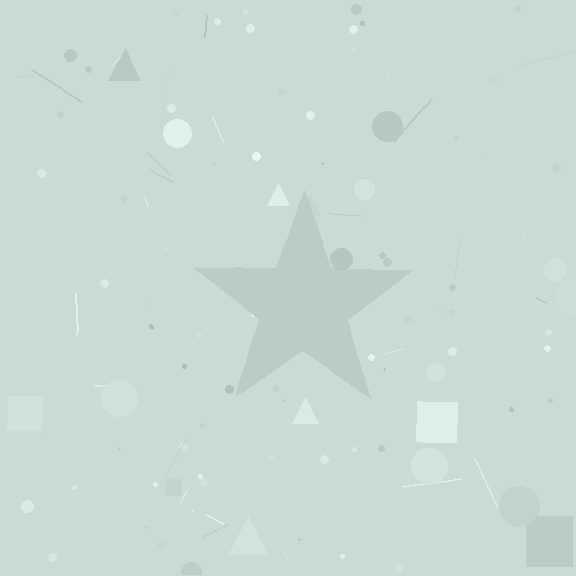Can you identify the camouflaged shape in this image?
The camouflaged shape is a star.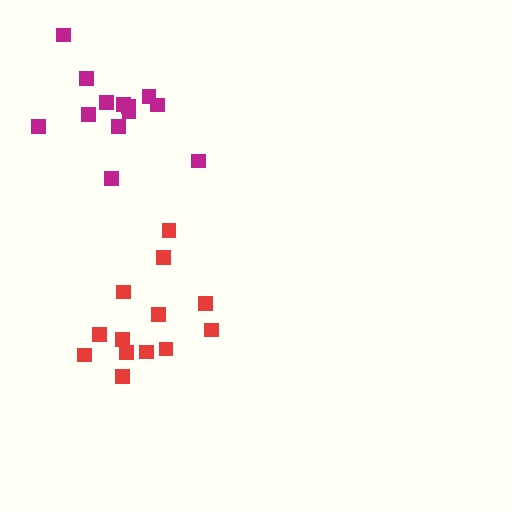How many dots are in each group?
Group 1: 13 dots, Group 2: 13 dots (26 total).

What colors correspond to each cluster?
The clusters are colored: magenta, red.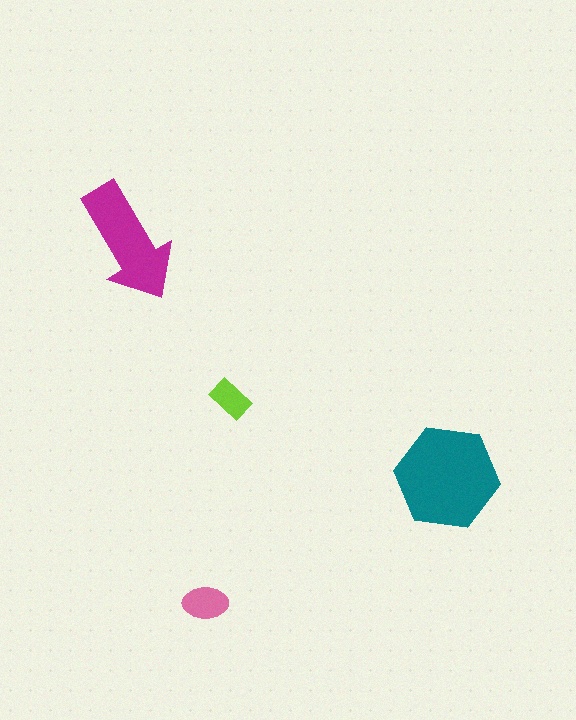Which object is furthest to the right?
The teal hexagon is rightmost.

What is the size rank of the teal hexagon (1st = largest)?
1st.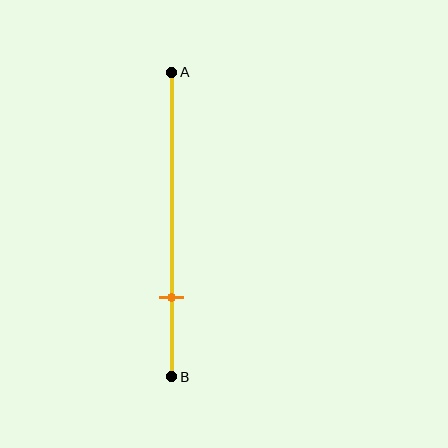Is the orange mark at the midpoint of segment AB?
No, the mark is at about 75% from A, not at the 50% midpoint.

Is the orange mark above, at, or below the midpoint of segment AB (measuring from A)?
The orange mark is below the midpoint of segment AB.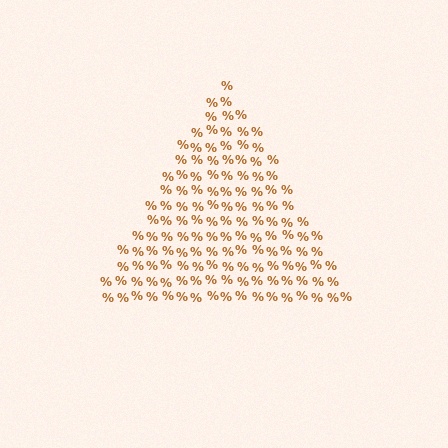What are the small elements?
The small elements are percent signs.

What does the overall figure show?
The overall figure shows a triangle.